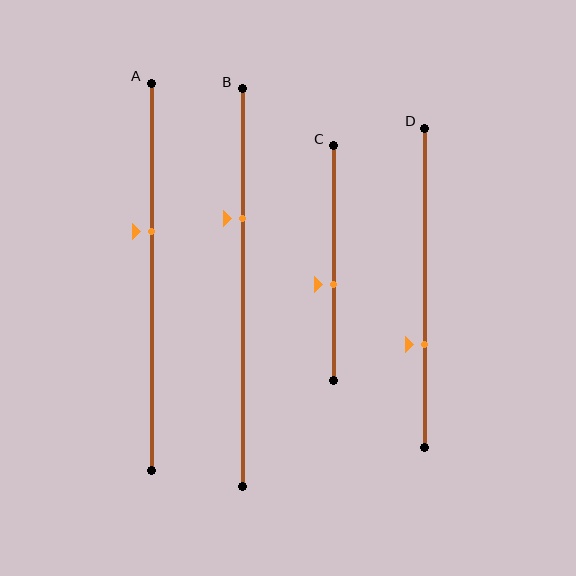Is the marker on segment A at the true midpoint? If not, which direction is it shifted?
No, the marker on segment A is shifted upward by about 12% of the segment length.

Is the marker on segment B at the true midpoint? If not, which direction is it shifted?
No, the marker on segment B is shifted upward by about 18% of the segment length.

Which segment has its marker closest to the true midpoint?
Segment C has its marker closest to the true midpoint.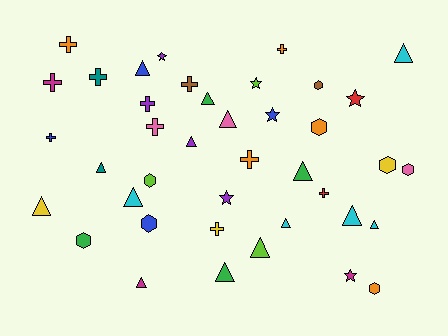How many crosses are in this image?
There are 11 crosses.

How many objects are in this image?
There are 40 objects.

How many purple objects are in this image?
There are 4 purple objects.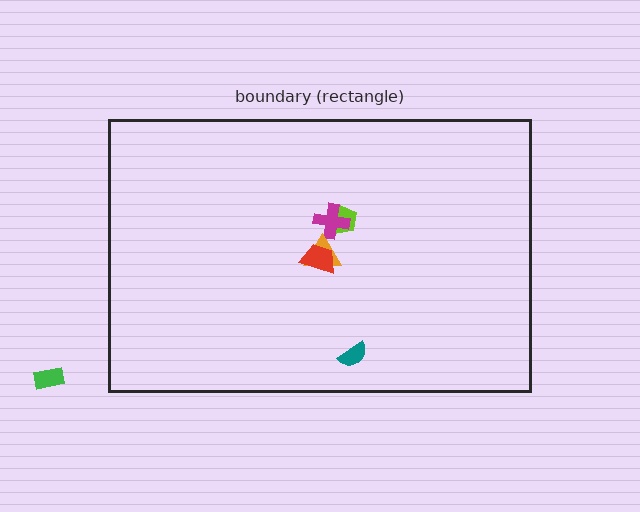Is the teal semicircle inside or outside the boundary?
Inside.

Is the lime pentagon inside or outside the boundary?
Inside.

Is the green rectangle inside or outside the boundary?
Outside.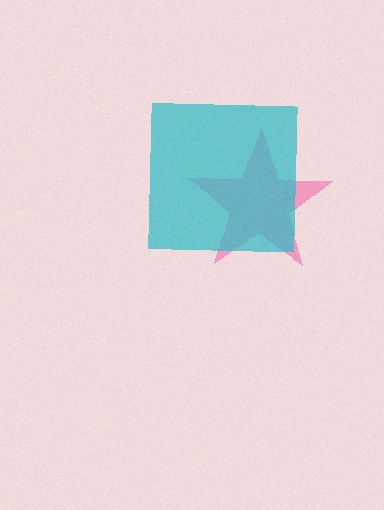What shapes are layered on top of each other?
The layered shapes are: a pink star, a cyan square.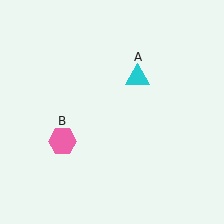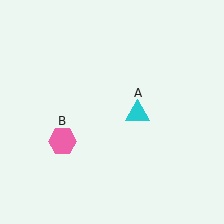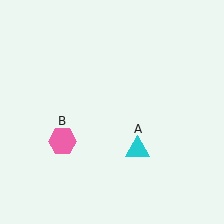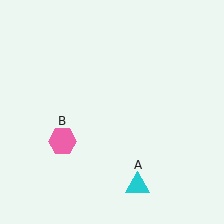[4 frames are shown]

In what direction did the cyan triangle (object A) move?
The cyan triangle (object A) moved down.